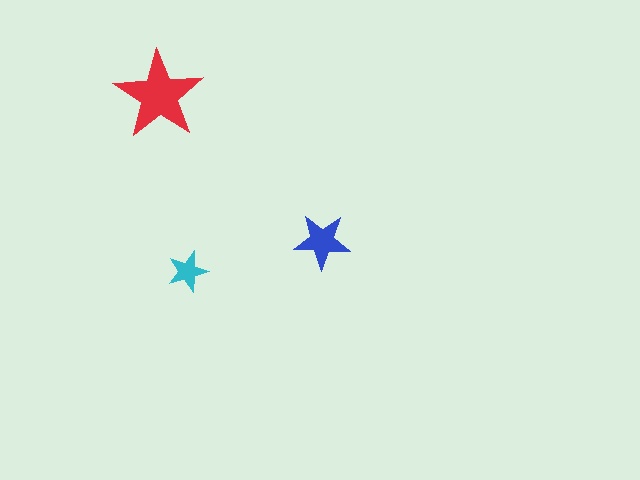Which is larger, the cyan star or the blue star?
The blue one.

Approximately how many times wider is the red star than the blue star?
About 1.5 times wider.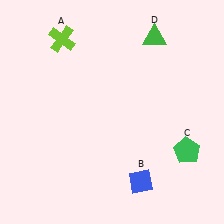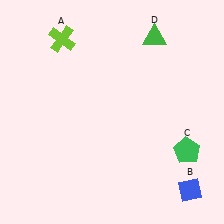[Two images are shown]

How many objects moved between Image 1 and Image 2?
1 object moved between the two images.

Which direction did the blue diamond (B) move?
The blue diamond (B) moved right.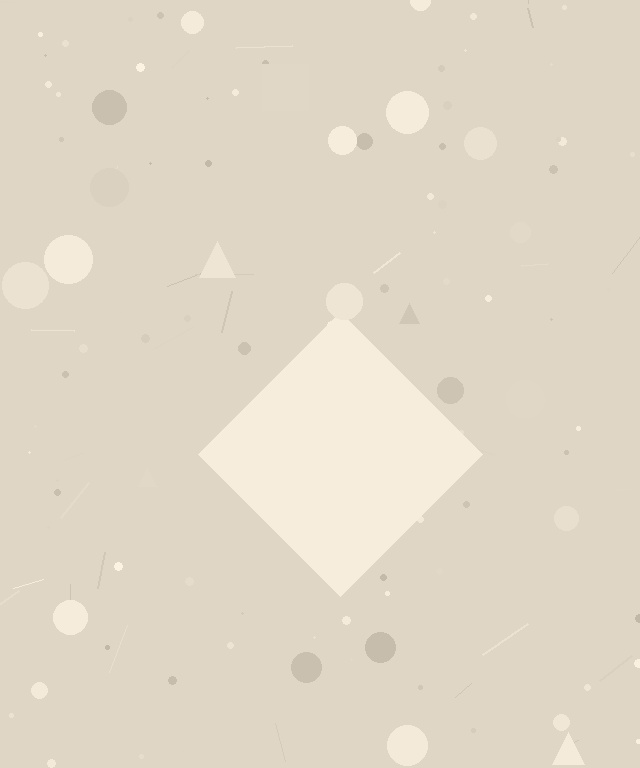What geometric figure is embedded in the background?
A diamond is embedded in the background.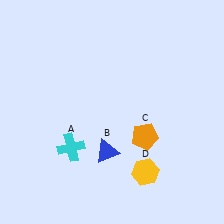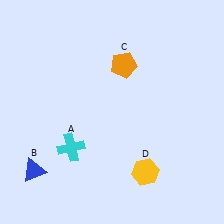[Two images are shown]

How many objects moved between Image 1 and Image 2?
2 objects moved between the two images.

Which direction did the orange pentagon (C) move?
The orange pentagon (C) moved up.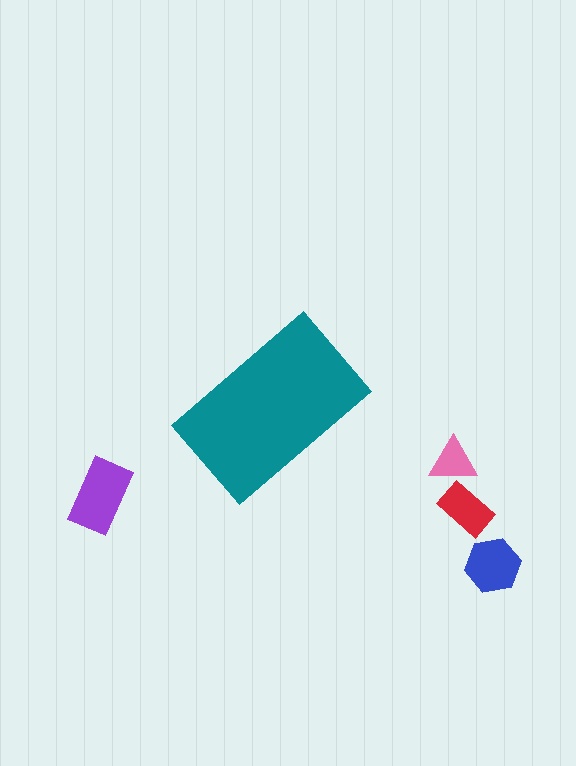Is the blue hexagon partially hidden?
No, the blue hexagon is fully visible.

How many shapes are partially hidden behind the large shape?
0 shapes are partially hidden.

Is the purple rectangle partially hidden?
No, the purple rectangle is fully visible.